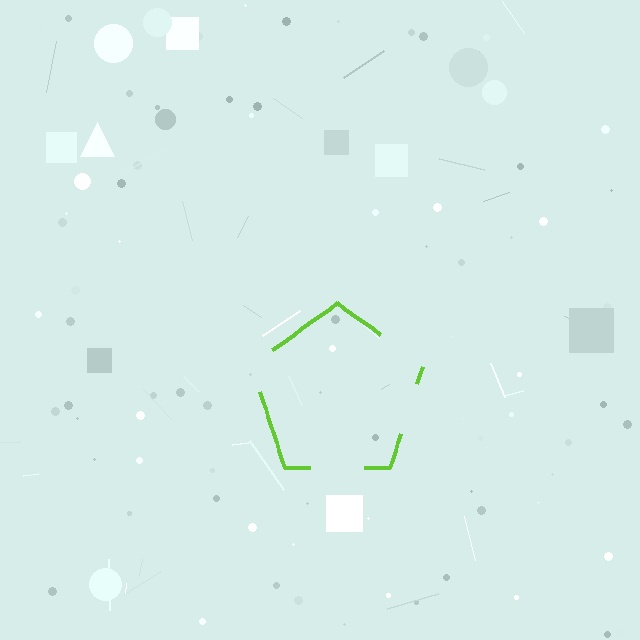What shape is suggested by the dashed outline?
The dashed outline suggests a pentagon.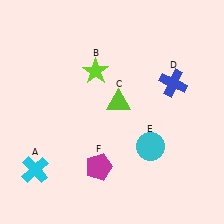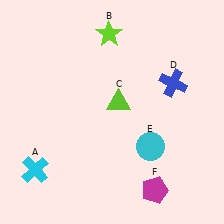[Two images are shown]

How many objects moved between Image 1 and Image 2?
2 objects moved between the two images.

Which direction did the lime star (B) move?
The lime star (B) moved up.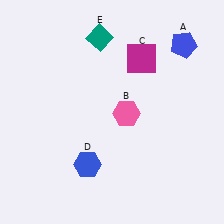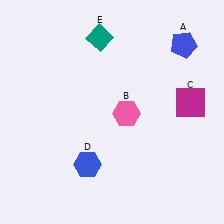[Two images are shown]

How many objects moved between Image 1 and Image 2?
1 object moved between the two images.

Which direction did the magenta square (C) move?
The magenta square (C) moved right.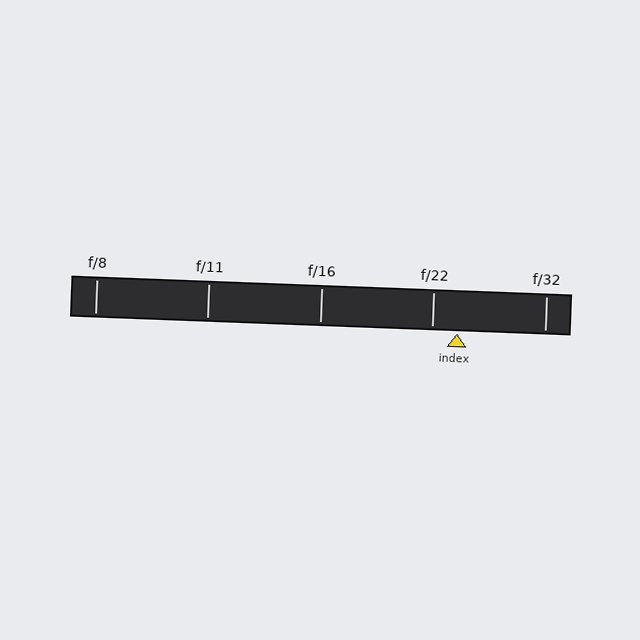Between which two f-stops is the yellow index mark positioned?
The index mark is between f/22 and f/32.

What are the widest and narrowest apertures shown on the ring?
The widest aperture shown is f/8 and the narrowest is f/32.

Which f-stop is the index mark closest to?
The index mark is closest to f/22.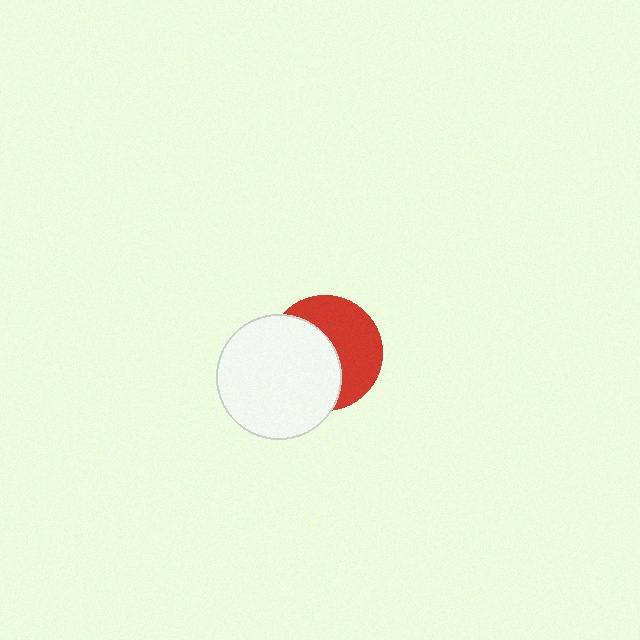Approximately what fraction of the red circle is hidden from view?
Roughly 51% of the red circle is hidden behind the white circle.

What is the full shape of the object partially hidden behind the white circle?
The partially hidden object is a red circle.